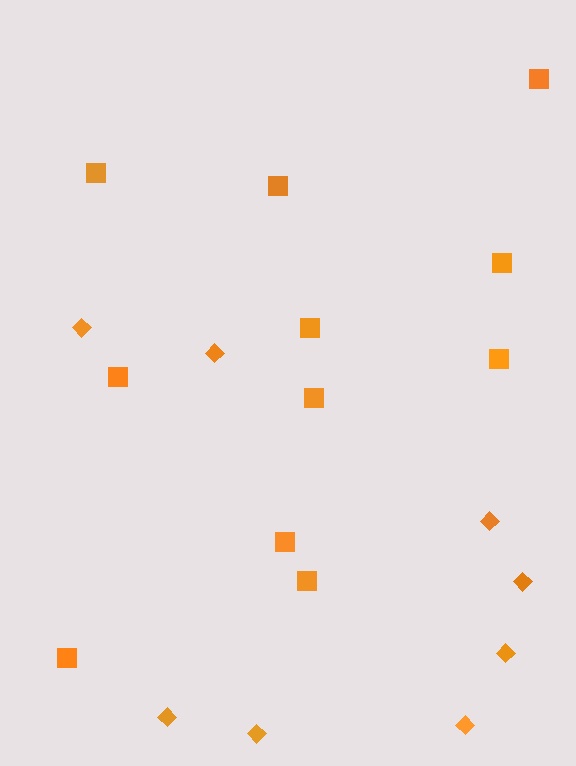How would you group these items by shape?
There are 2 groups: one group of diamonds (8) and one group of squares (11).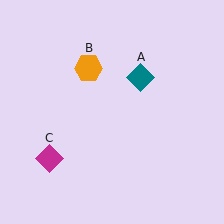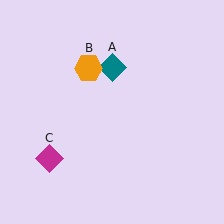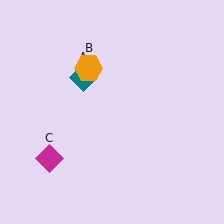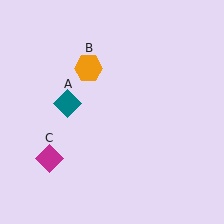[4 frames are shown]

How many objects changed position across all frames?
1 object changed position: teal diamond (object A).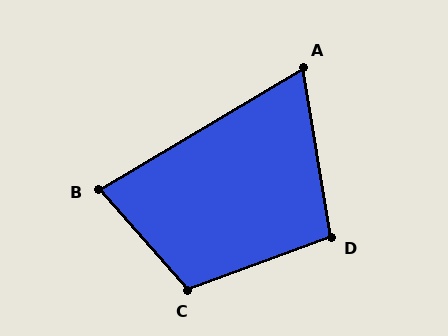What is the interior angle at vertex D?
Approximately 101 degrees (obtuse).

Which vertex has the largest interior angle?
C, at approximately 111 degrees.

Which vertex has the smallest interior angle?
A, at approximately 69 degrees.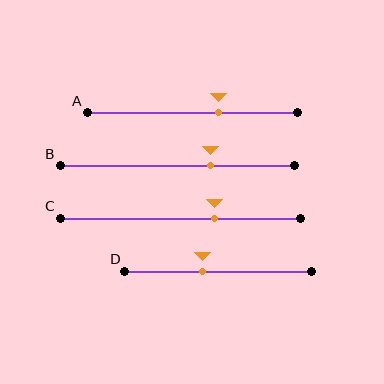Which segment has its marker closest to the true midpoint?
Segment D has its marker closest to the true midpoint.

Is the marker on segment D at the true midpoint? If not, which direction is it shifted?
No, the marker on segment D is shifted to the left by about 8% of the segment length.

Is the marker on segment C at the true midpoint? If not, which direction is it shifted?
No, the marker on segment C is shifted to the right by about 14% of the segment length.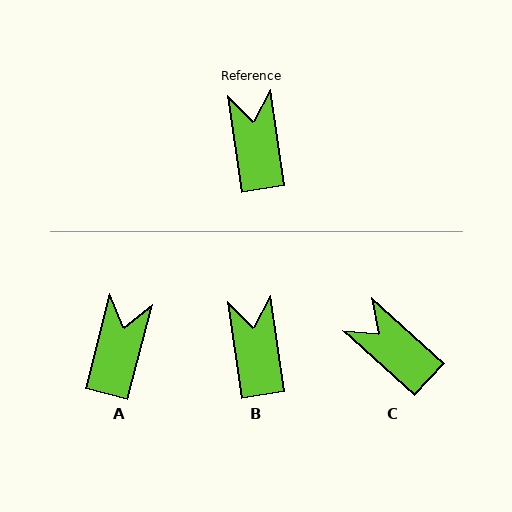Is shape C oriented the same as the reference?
No, it is off by about 40 degrees.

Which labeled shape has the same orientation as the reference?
B.